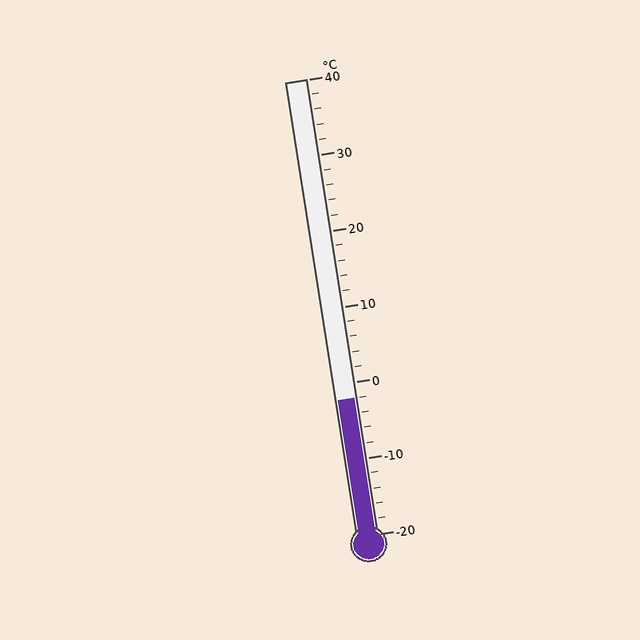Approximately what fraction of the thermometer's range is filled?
The thermometer is filled to approximately 30% of its range.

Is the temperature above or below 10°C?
The temperature is below 10°C.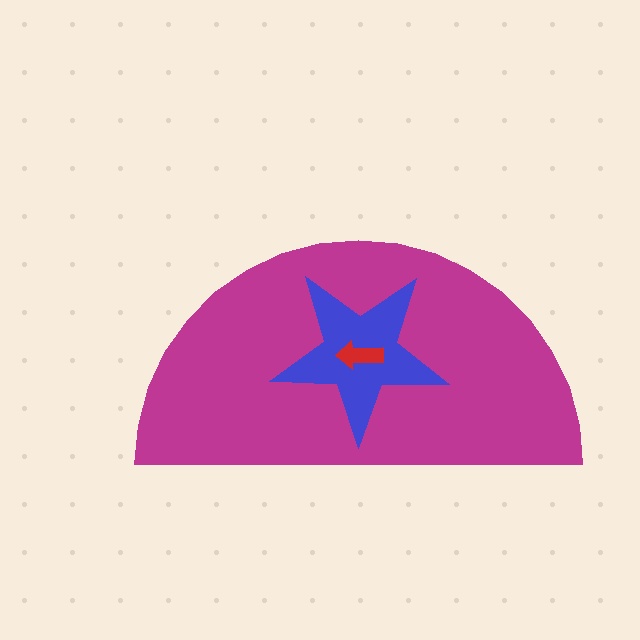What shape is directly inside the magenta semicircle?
The blue star.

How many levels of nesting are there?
3.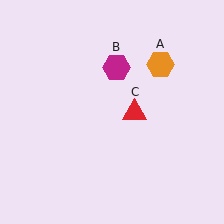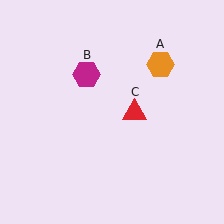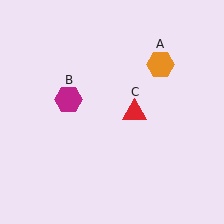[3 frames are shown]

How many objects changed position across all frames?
1 object changed position: magenta hexagon (object B).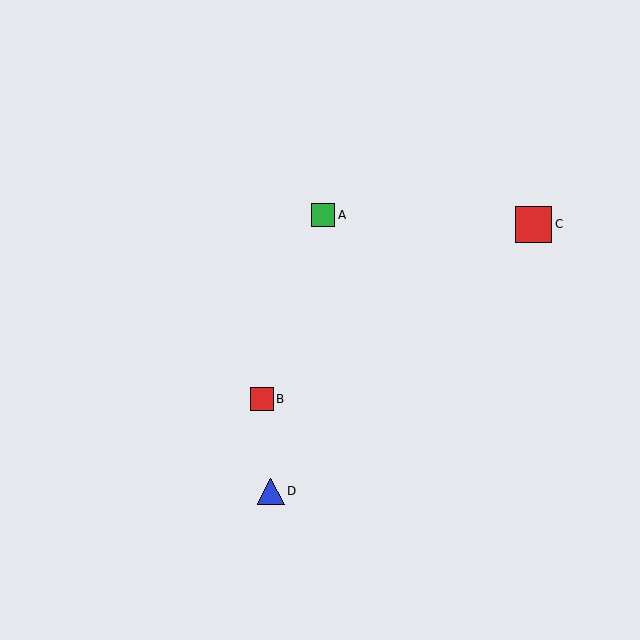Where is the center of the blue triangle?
The center of the blue triangle is at (271, 491).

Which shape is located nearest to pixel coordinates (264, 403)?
The red square (labeled B) at (262, 399) is nearest to that location.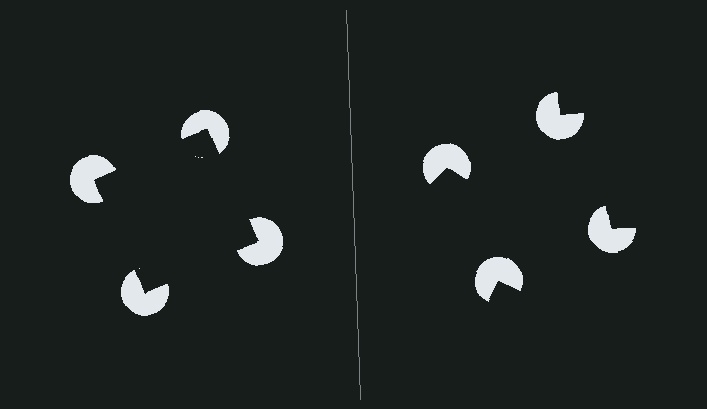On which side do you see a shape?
An illusory square appears on the left side. On the right side the wedge cuts are rotated, so no coherent shape forms.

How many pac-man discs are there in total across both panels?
8 — 4 on each side.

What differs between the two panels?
The pac-man discs are positioned identically on both sides; only the wedge orientations differ. On the left they align to a square; on the right they are misaligned.